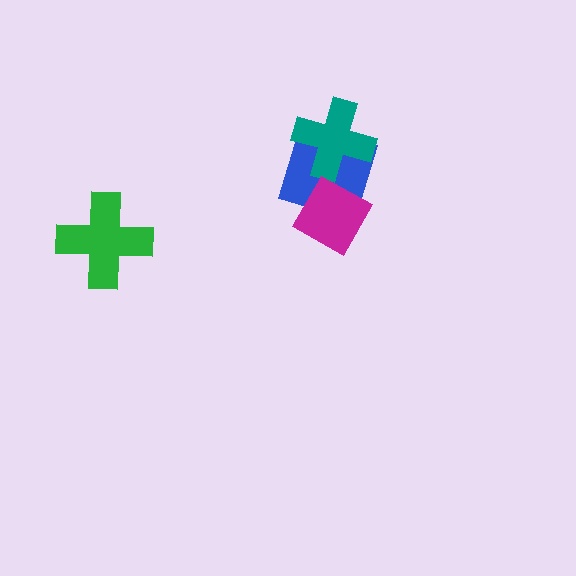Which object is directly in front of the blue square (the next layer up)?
The teal cross is directly in front of the blue square.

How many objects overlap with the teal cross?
1 object overlaps with the teal cross.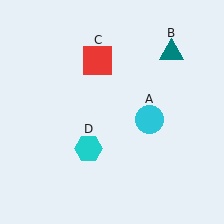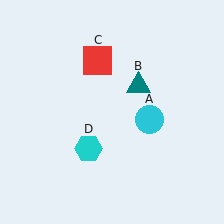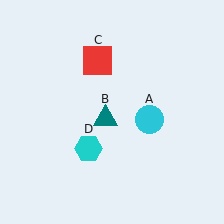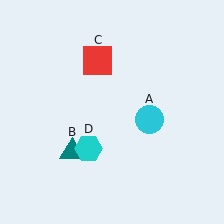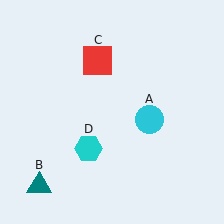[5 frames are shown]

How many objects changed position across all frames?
1 object changed position: teal triangle (object B).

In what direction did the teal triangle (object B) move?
The teal triangle (object B) moved down and to the left.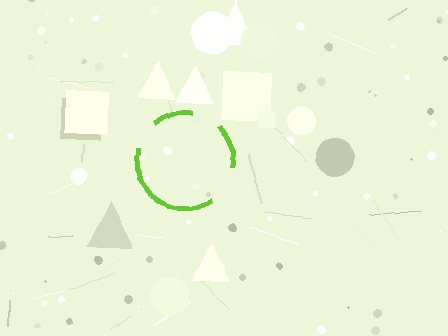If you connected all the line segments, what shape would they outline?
They would outline a circle.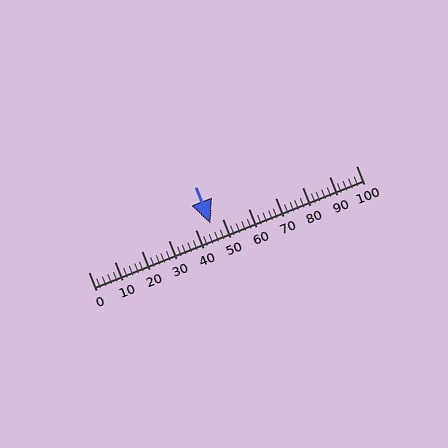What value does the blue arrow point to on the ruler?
The blue arrow points to approximately 46.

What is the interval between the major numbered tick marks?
The major tick marks are spaced 10 units apart.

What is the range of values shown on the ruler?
The ruler shows values from 0 to 100.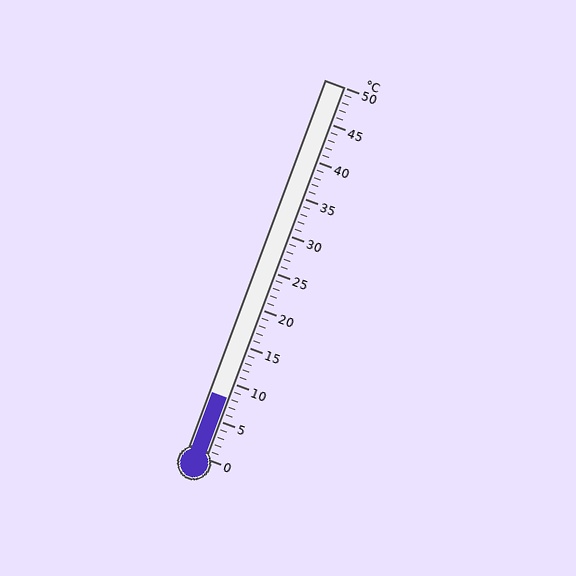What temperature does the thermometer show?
The thermometer shows approximately 8°C.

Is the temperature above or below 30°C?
The temperature is below 30°C.